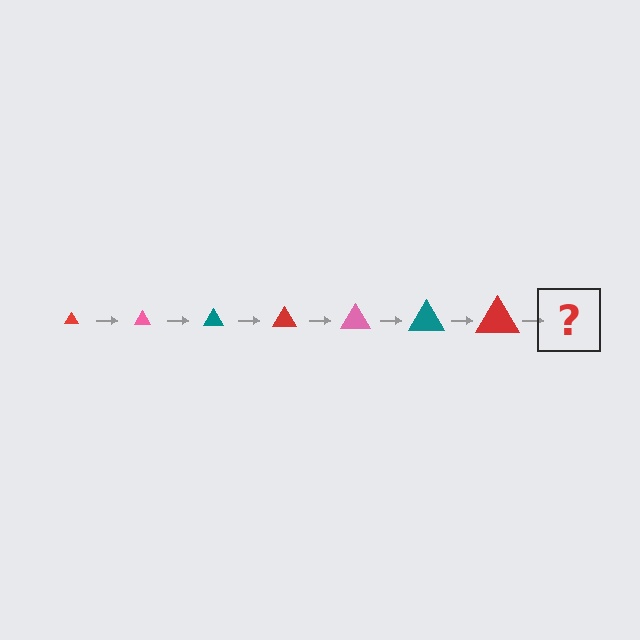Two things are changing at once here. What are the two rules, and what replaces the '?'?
The two rules are that the triangle grows larger each step and the color cycles through red, pink, and teal. The '?' should be a pink triangle, larger than the previous one.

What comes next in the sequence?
The next element should be a pink triangle, larger than the previous one.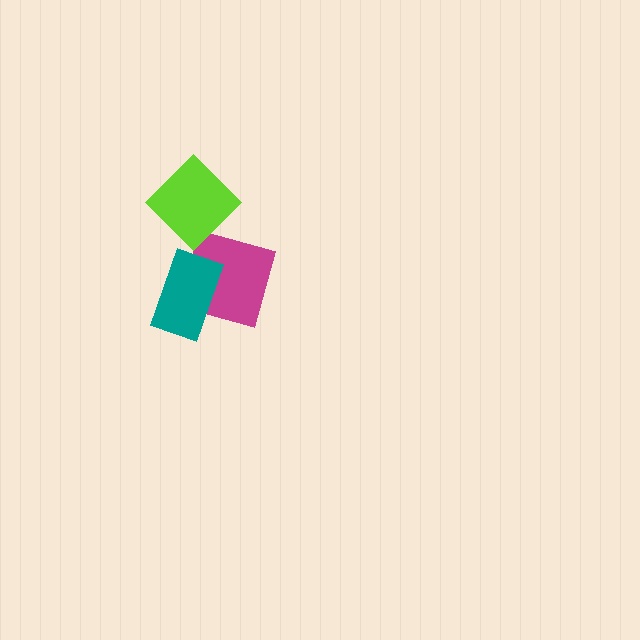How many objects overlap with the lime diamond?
0 objects overlap with the lime diamond.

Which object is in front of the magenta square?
The teal rectangle is in front of the magenta square.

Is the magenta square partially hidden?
Yes, it is partially covered by another shape.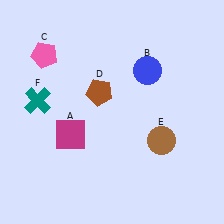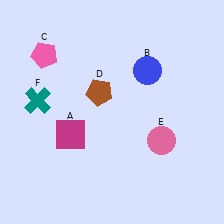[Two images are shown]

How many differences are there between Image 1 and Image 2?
There is 1 difference between the two images.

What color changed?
The circle (E) changed from brown in Image 1 to pink in Image 2.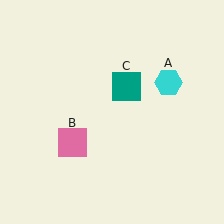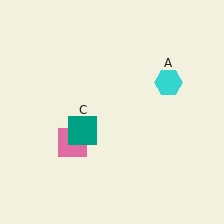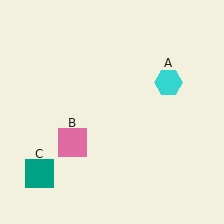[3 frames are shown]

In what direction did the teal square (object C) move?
The teal square (object C) moved down and to the left.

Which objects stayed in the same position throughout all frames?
Cyan hexagon (object A) and pink square (object B) remained stationary.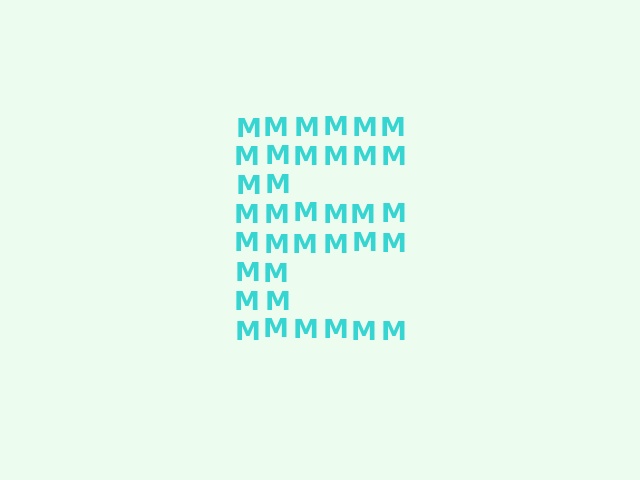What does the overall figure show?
The overall figure shows the letter E.